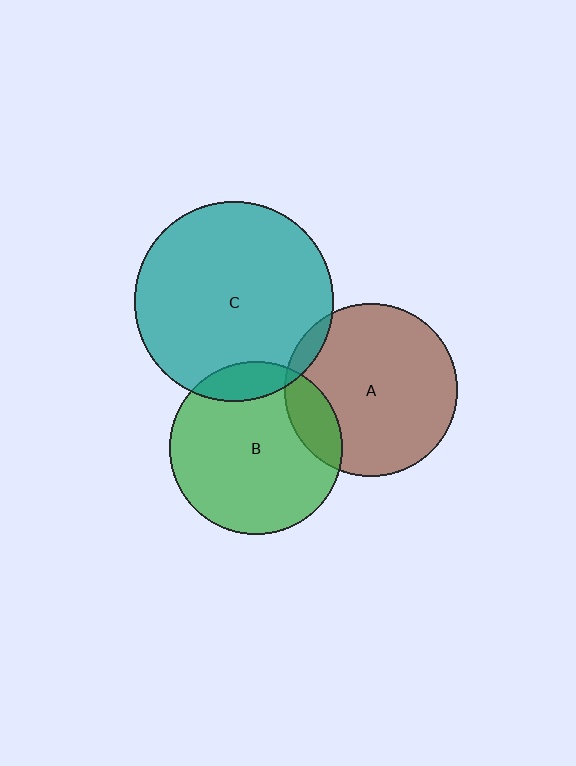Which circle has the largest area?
Circle C (teal).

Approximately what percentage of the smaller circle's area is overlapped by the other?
Approximately 15%.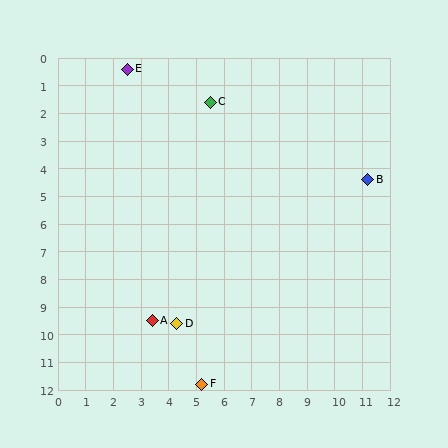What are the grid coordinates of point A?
Point A is at approximately (3.4, 9.5).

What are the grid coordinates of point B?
Point B is at approximately (11.2, 4.4).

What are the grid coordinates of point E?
Point E is at approximately (2.5, 0.4).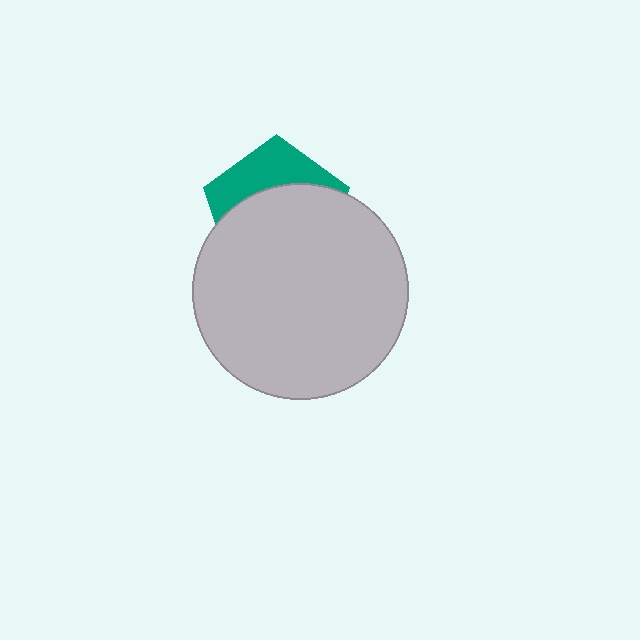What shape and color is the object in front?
The object in front is a light gray circle.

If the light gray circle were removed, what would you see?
You would see the complete teal pentagon.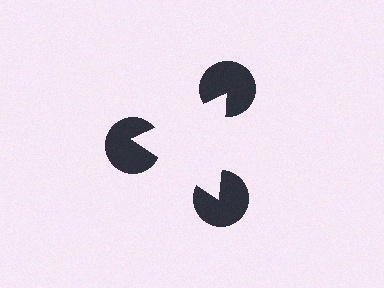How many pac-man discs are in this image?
There are 3 — one at each vertex of the illusory triangle.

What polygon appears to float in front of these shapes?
An illusory triangle — its edges are inferred from the aligned wedge cuts in the pac-man discs, not physically drawn.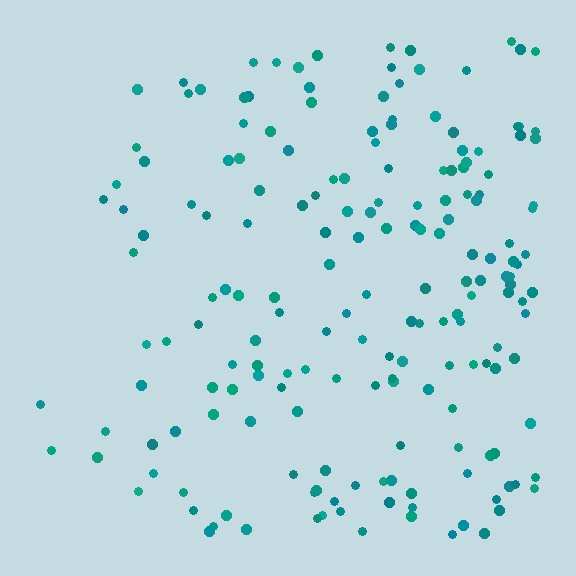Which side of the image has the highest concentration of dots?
The right.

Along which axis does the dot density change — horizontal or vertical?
Horizontal.